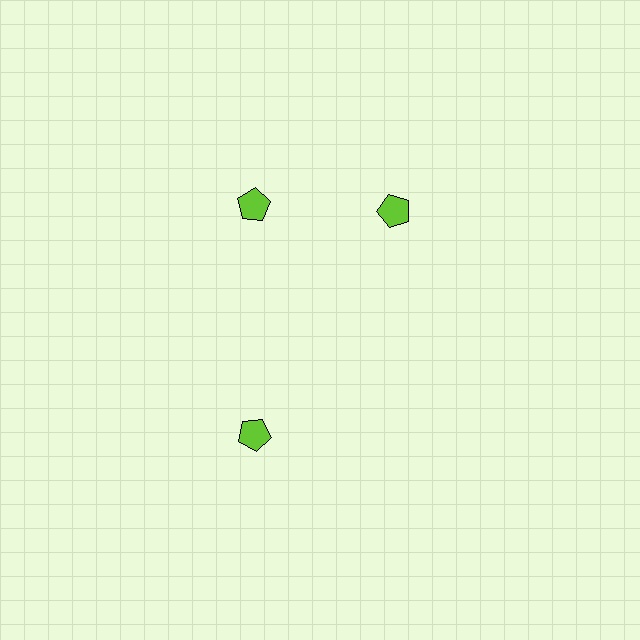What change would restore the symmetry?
The symmetry would be restored by rotating it back into even spacing with its neighbors so that all 3 pentagons sit at equal angles and equal distance from the center.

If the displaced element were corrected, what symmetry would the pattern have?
It would have 3-fold rotational symmetry — the pattern would map onto itself every 120 degrees.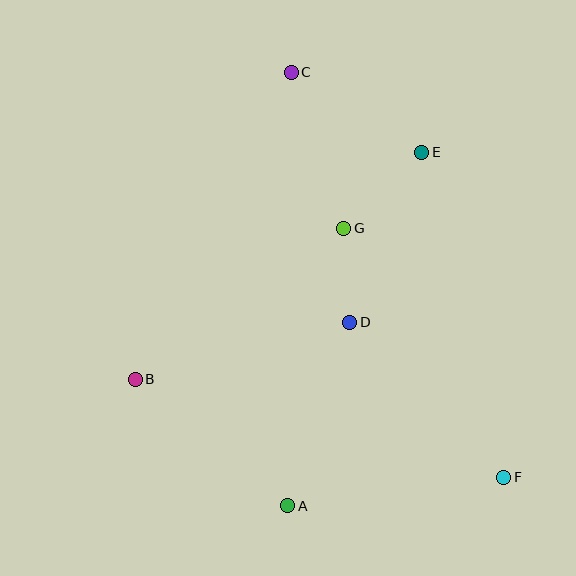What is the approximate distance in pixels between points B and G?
The distance between B and G is approximately 257 pixels.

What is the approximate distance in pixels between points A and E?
The distance between A and E is approximately 378 pixels.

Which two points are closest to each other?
Points D and G are closest to each other.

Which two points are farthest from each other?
Points C and F are farthest from each other.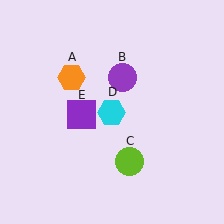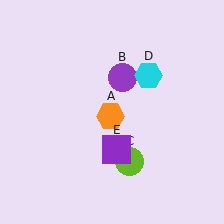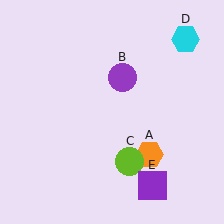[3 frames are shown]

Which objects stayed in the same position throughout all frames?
Purple circle (object B) and lime circle (object C) remained stationary.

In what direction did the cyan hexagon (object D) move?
The cyan hexagon (object D) moved up and to the right.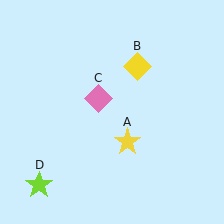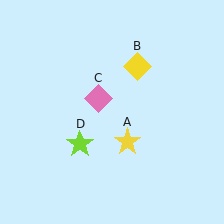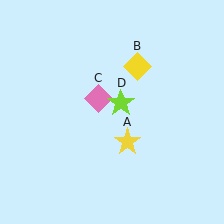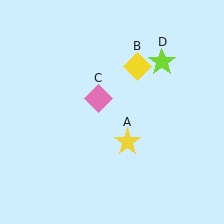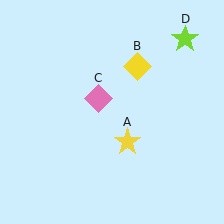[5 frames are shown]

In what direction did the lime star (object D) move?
The lime star (object D) moved up and to the right.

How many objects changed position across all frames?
1 object changed position: lime star (object D).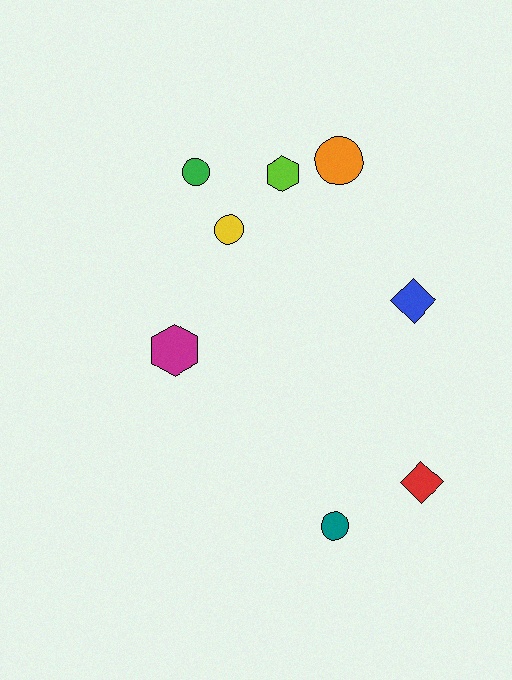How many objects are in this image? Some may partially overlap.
There are 8 objects.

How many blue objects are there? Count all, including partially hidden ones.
There is 1 blue object.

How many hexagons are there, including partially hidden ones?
There are 2 hexagons.